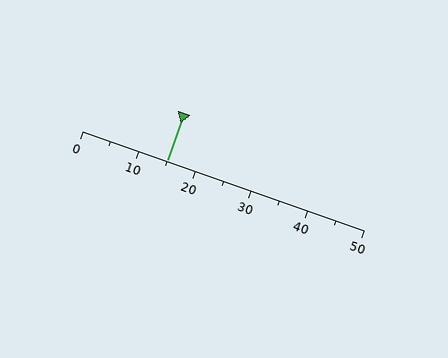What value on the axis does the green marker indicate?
The marker indicates approximately 15.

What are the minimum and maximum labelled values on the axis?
The axis runs from 0 to 50.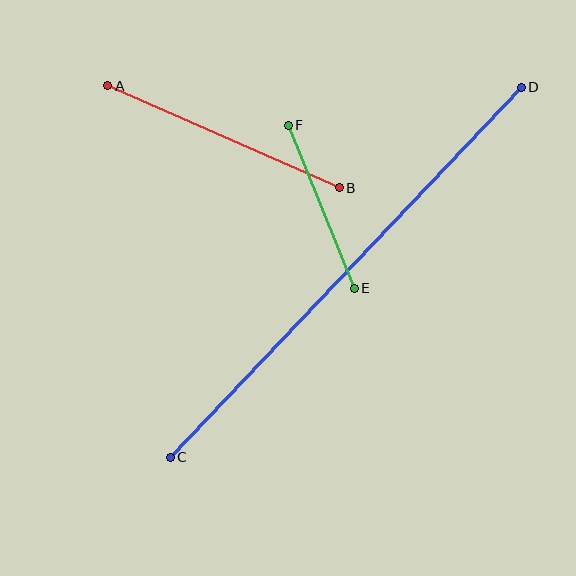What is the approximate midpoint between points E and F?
The midpoint is at approximately (321, 207) pixels.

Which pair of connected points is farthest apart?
Points C and D are farthest apart.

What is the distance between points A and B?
The distance is approximately 253 pixels.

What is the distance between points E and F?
The distance is approximately 176 pixels.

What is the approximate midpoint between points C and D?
The midpoint is at approximately (346, 272) pixels.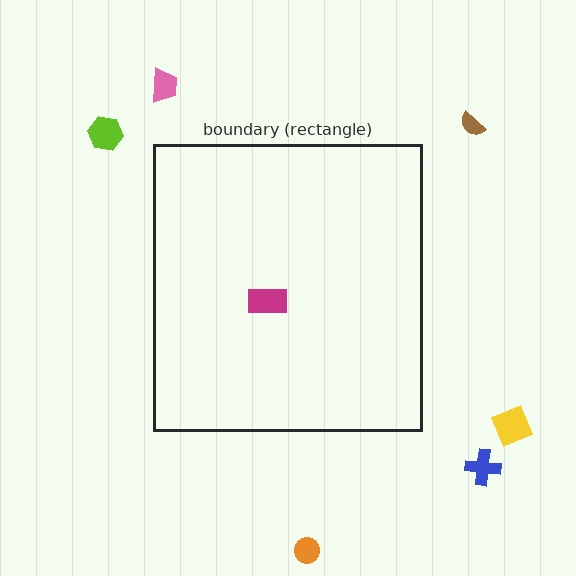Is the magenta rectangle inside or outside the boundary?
Inside.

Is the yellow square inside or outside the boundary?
Outside.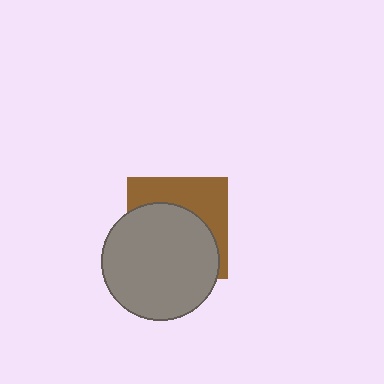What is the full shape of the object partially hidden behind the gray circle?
The partially hidden object is a brown square.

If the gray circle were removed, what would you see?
You would see the complete brown square.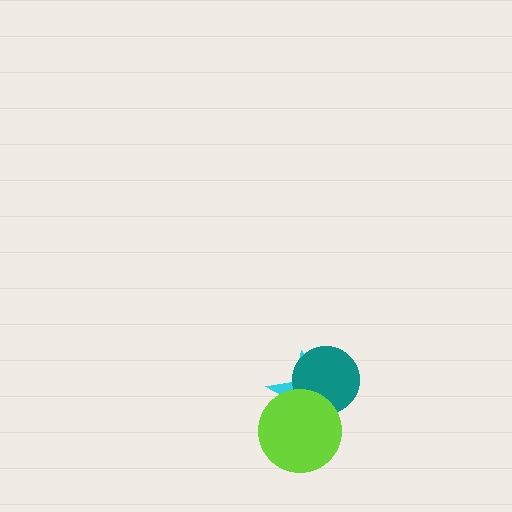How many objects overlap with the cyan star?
2 objects overlap with the cyan star.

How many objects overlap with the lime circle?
2 objects overlap with the lime circle.